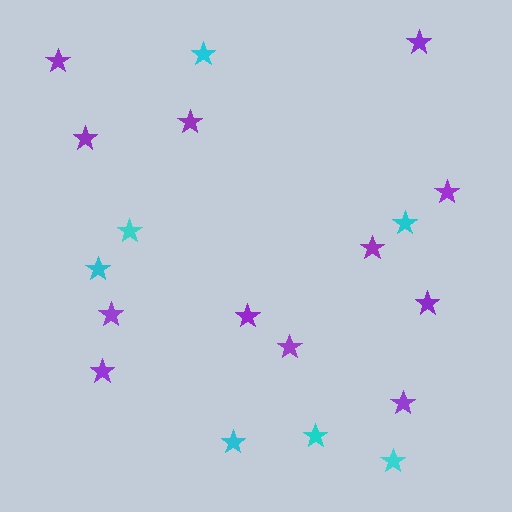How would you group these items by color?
There are 2 groups: one group of purple stars (12) and one group of cyan stars (7).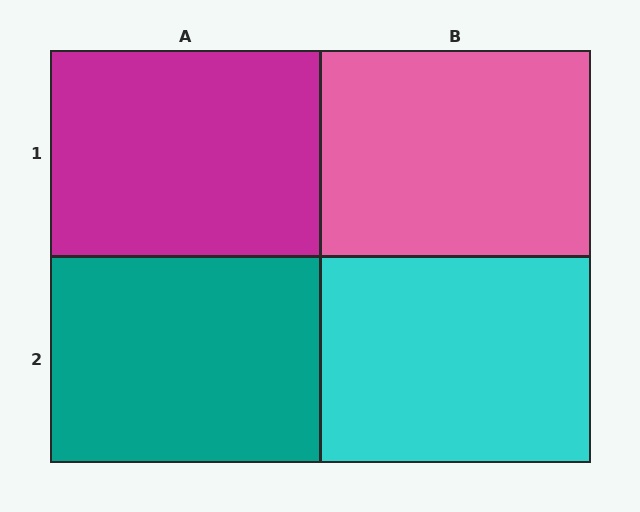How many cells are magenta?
1 cell is magenta.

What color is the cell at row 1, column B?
Pink.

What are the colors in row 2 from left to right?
Teal, cyan.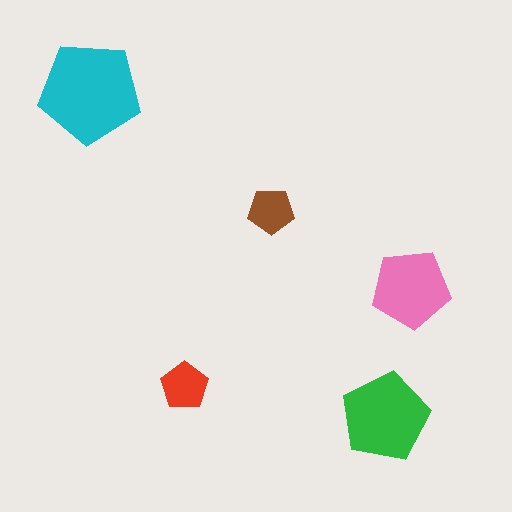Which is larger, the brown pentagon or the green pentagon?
The green one.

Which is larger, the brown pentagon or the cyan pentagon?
The cyan one.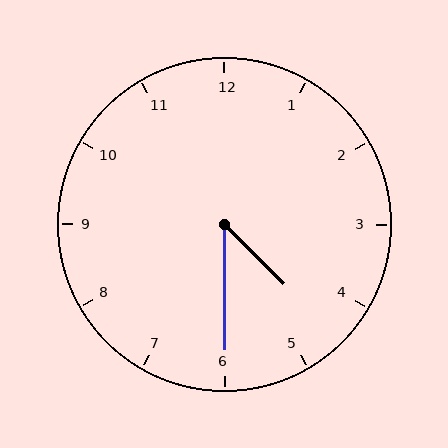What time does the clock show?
4:30.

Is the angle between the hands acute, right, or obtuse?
It is acute.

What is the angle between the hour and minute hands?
Approximately 45 degrees.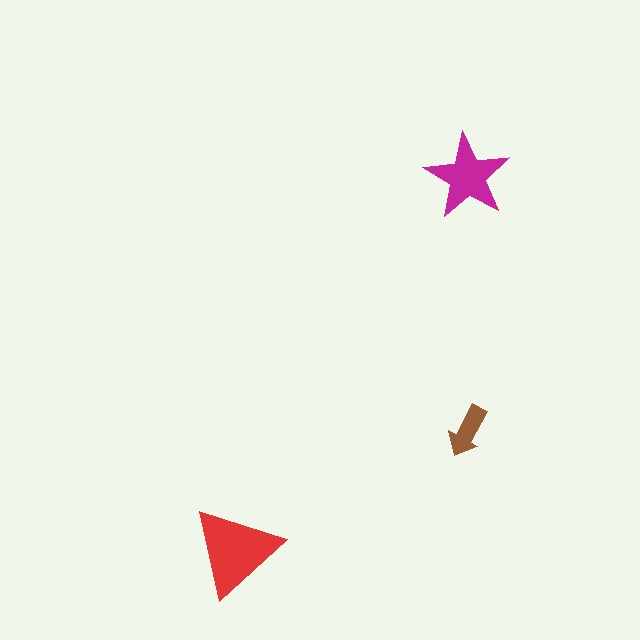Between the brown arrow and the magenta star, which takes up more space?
The magenta star.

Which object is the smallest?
The brown arrow.